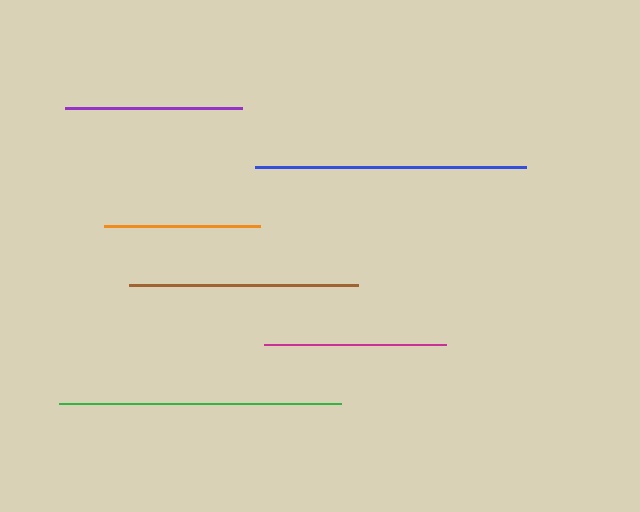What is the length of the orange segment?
The orange segment is approximately 156 pixels long.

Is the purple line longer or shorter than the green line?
The green line is longer than the purple line.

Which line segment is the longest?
The green line is the longest at approximately 282 pixels.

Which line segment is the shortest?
The orange line is the shortest at approximately 156 pixels.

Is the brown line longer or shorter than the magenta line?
The brown line is longer than the magenta line.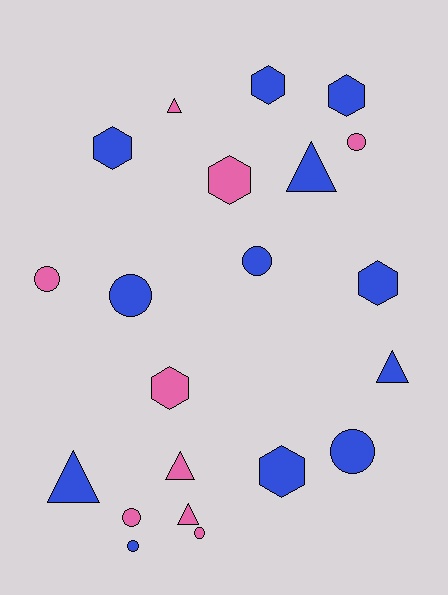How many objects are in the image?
There are 21 objects.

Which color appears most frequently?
Blue, with 12 objects.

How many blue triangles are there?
There are 3 blue triangles.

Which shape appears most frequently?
Circle, with 8 objects.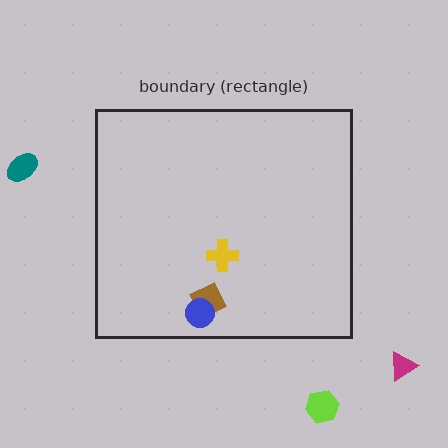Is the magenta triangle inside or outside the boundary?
Outside.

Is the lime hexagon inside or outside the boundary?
Outside.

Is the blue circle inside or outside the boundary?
Inside.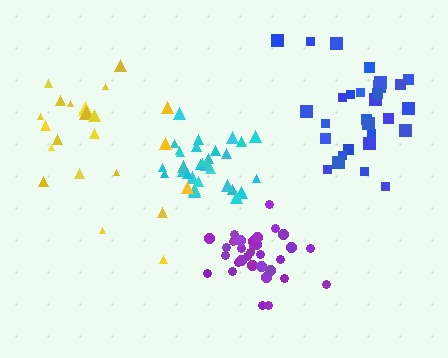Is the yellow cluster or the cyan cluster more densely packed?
Cyan.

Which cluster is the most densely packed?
Cyan.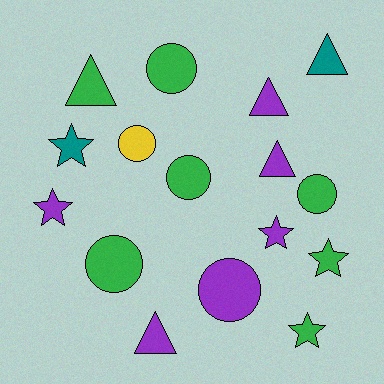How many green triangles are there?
There is 1 green triangle.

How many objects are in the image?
There are 16 objects.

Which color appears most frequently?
Green, with 7 objects.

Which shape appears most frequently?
Circle, with 6 objects.